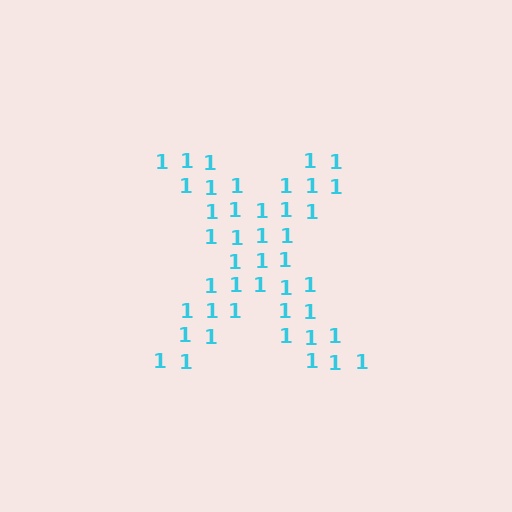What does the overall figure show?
The overall figure shows the letter X.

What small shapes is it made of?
It is made of small digit 1's.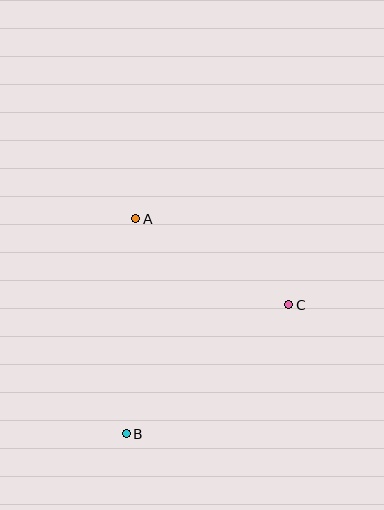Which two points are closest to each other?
Points A and C are closest to each other.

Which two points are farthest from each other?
Points A and B are farthest from each other.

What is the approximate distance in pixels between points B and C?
The distance between B and C is approximately 208 pixels.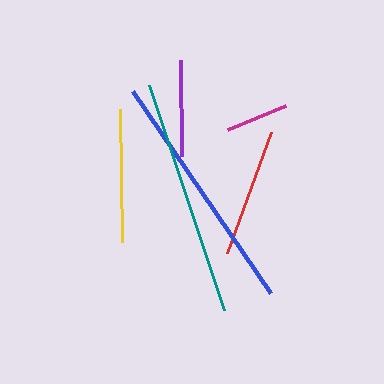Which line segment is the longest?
The blue line is the longest at approximately 245 pixels.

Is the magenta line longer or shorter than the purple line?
The purple line is longer than the magenta line.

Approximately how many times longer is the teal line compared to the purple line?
The teal line is approximately 2.5 times the length of the purple line.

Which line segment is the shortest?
The magenta line is the shortest at approximately 63 pixels.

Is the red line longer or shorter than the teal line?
The teal line is longer than the red line.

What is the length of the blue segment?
The blue segment is approximately 245 pixels long.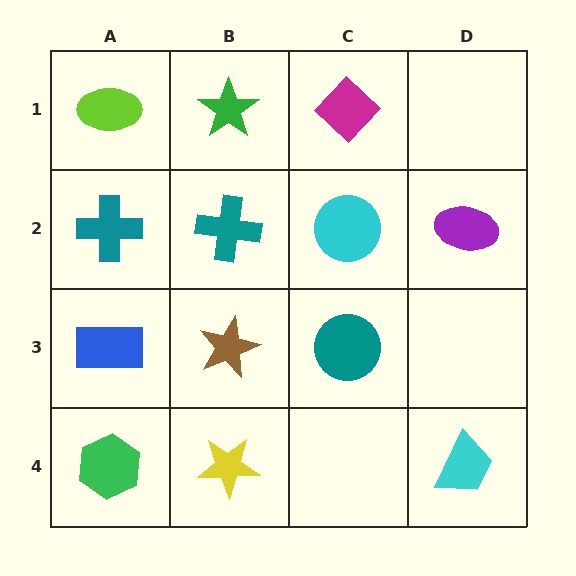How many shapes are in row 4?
3 shapes.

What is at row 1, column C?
A magenta diamond.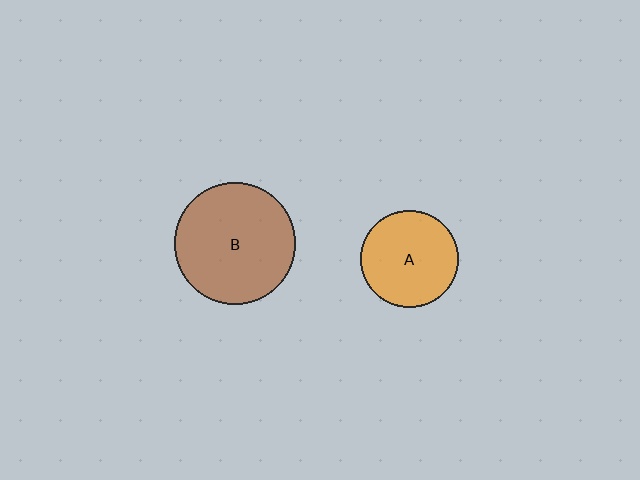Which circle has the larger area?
Circle B (brown).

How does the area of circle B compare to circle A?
Approximately 1.5 times.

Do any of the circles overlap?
No, none of the circles overlap.